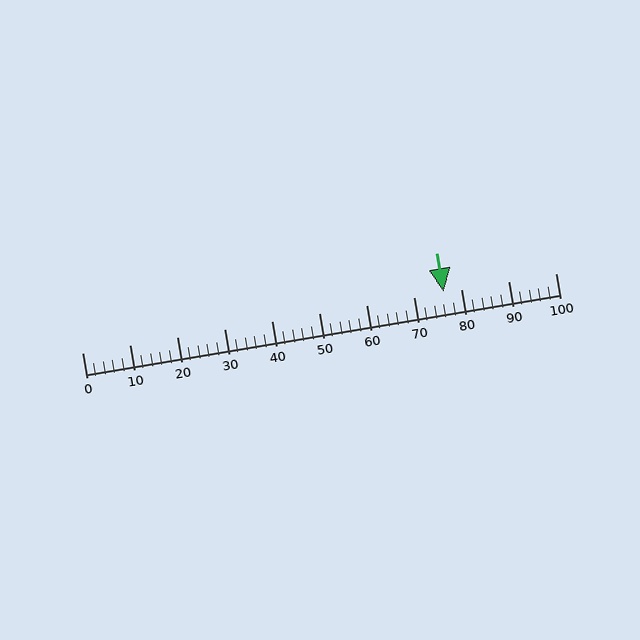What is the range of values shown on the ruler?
The ruler shows values from 0 to 100.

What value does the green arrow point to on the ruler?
The green arrow points to approximately 76.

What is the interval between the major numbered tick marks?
The major tick marks are spaced 10 units apart.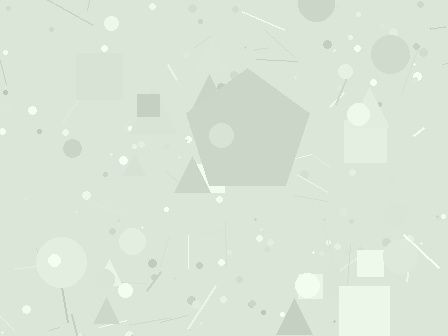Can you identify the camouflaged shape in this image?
The camouflaged shape is a pentagon.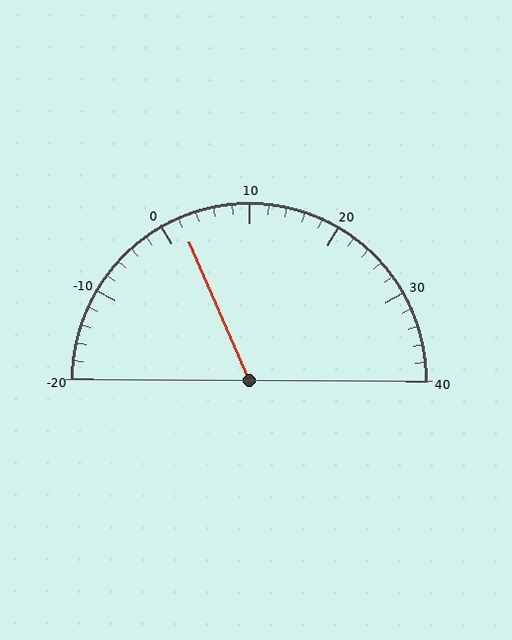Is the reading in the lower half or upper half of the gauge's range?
The reading is in the lower half of the range (-20 to 40).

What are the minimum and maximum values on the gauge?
The gauge ranges from -20 to 40.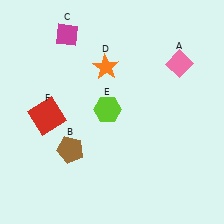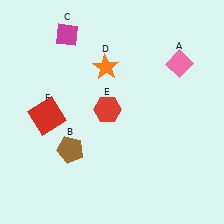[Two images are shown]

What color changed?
The hexagon (E) changed from lime in Image 1 to red in Image 2.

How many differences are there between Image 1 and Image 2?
There is 1 difference between the two images.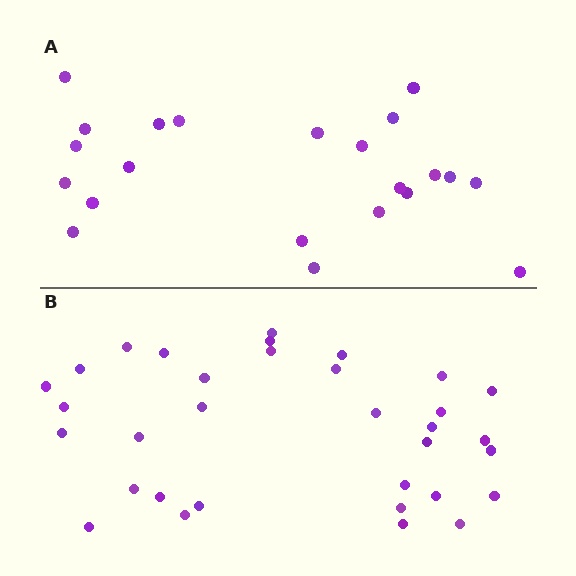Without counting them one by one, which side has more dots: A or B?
Region B (the bottom region) has more dots.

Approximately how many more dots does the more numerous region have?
Region B has roughly 12 or so more dots than region A.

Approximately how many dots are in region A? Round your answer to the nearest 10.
About 20 dots. (The exact count is 22, which rounds to 20.)